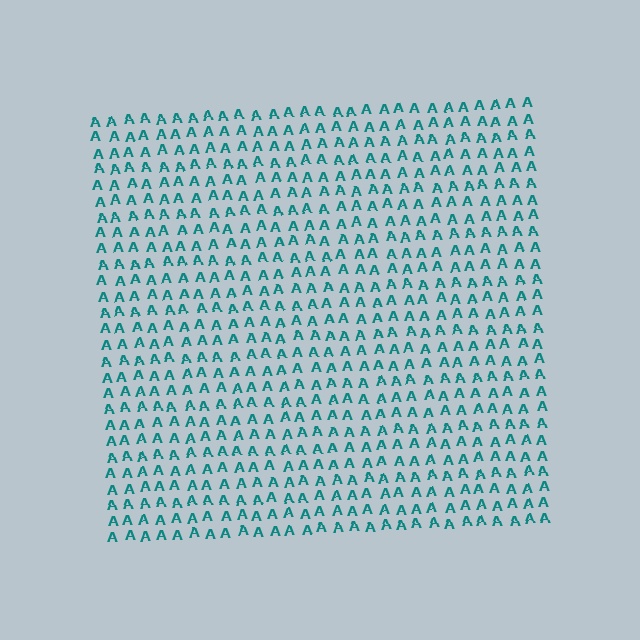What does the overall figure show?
The overall figure shows a square.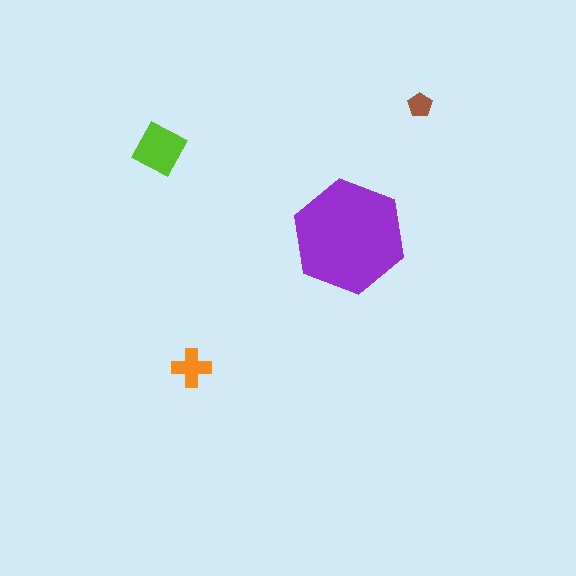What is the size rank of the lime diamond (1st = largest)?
2nd.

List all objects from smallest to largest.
The brown pentagon, the orange cross, the lime diamond, the purple hexagon.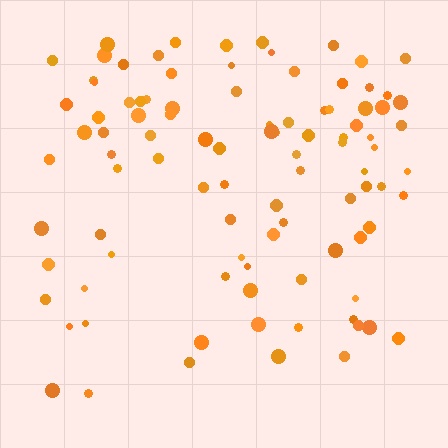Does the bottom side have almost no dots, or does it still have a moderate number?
Still a moderate number, just noticeably fewer than the top.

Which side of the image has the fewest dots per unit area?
The bottom.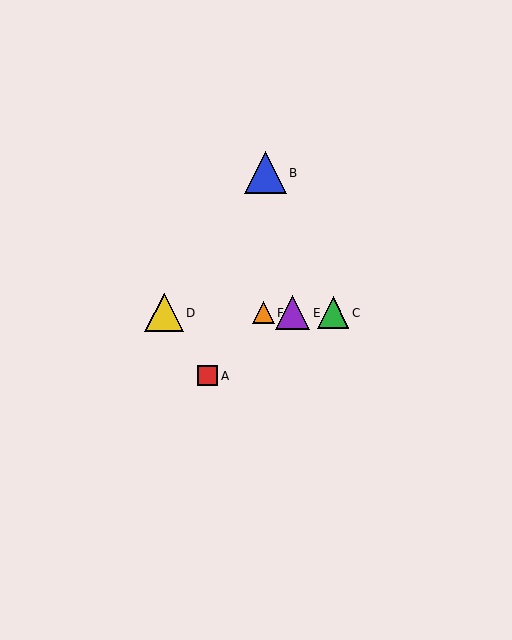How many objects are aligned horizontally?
4 objects (C, D, E, F) are aligned horizontally.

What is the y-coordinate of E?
Object E is at y≈313.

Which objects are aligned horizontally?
Objects C, D, E, F are aligned horizontally.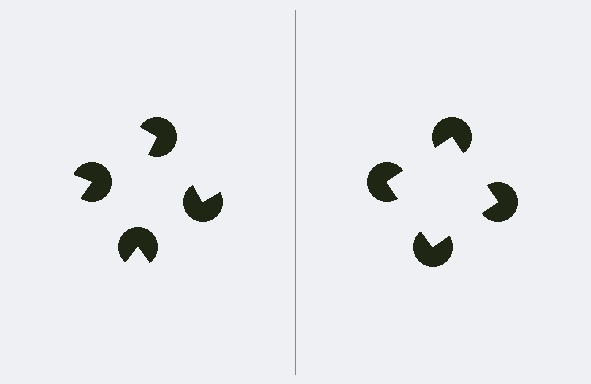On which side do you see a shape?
An illusory square appears on the right side. On the left side the wedge cuts are rotated, so no coherent shape forms.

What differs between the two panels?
The pac-man discs are positioned identically on both sides; only the wedge orientations differ. On the right they align to a square; on the left they are misaligned.